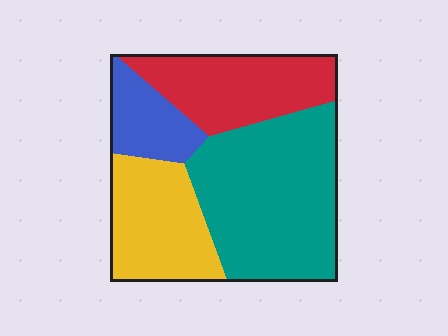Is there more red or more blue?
Red.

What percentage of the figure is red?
Red takes up about one quarter (1/4) of the figure.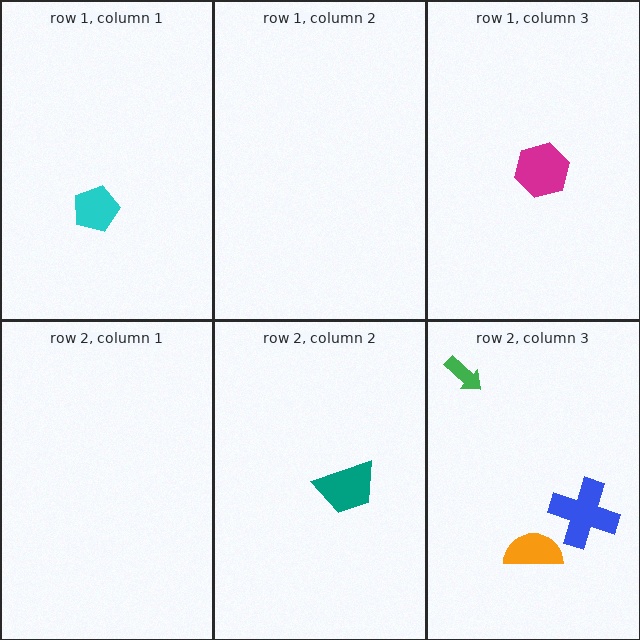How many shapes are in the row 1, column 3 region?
1.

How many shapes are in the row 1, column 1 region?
1.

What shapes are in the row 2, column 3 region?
The green arrow, the orange semicircle, the blue cross.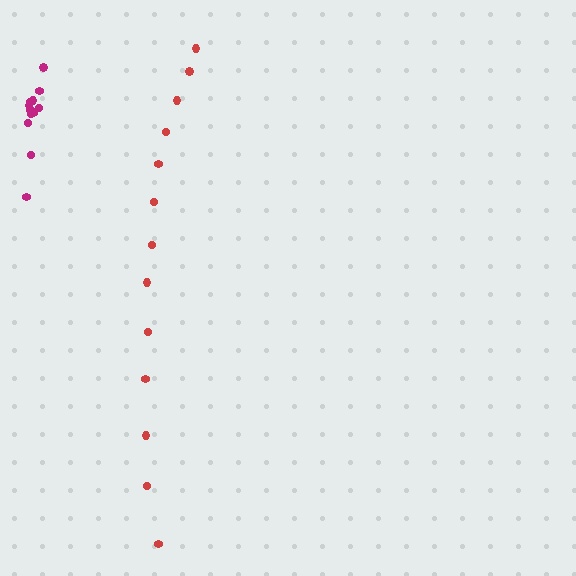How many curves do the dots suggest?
There are 2 distinct paths.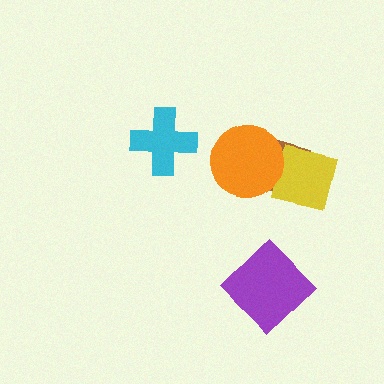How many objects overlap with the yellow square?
1 object overlaps with the yellow square.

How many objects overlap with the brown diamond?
2 objects overlap with the brown diamond.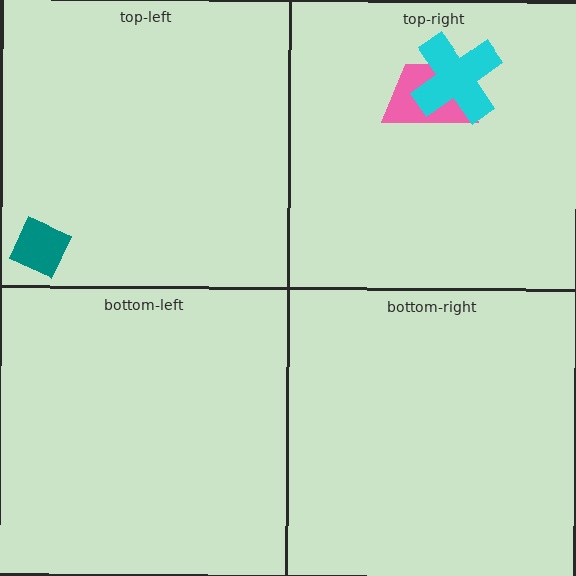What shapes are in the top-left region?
The teal diamond.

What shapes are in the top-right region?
The pink trapezoid, the cyan cross.